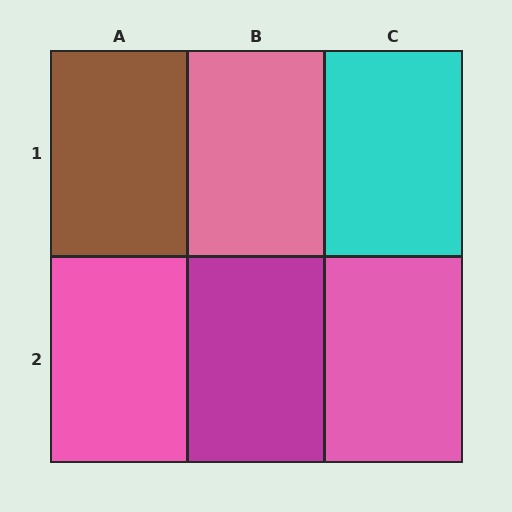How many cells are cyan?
1 cell is cyan.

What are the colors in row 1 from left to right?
Brown, pink, cyan.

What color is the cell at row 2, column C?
Pink.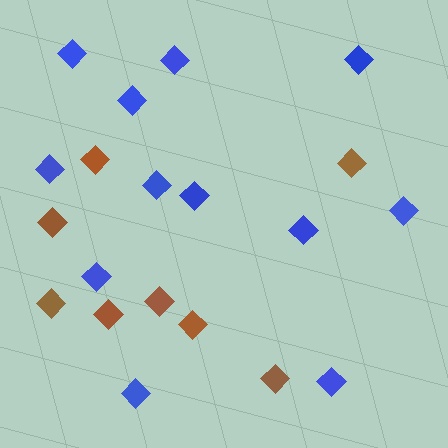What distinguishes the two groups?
There are 2 groups: one group of brown diamonds (8) and one group of blue diamonds (12).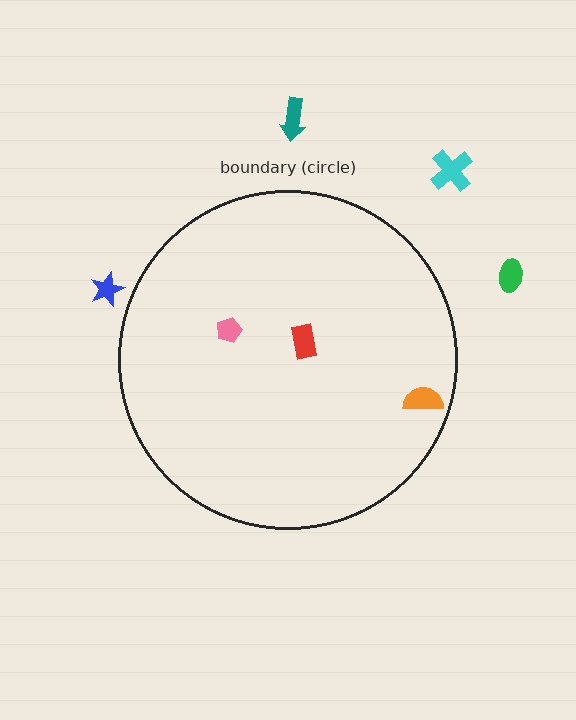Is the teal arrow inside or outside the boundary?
Outside.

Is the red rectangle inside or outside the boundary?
Inside.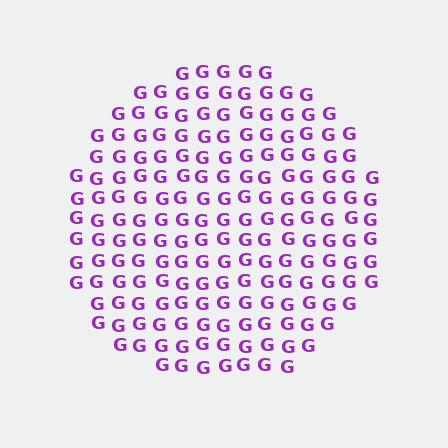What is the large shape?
The large shape is a circle.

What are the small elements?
The small elements are letter G's.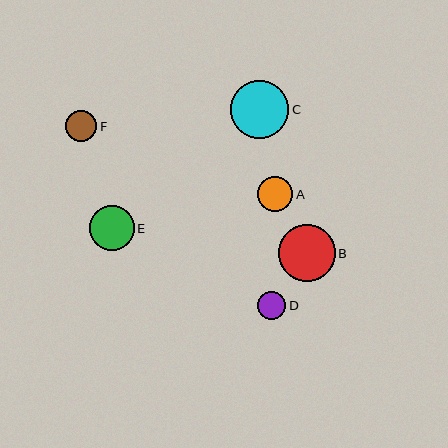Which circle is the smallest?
Circle D is the smallest with a size of approximately 28 pixels.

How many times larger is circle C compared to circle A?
Circle C is approximately 1.7 times the size of circle A.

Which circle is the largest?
Circle C is the largest with a size of approximately 58 pixels.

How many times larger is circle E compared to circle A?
Circle E is approximately 1.3 times the size of circle A.